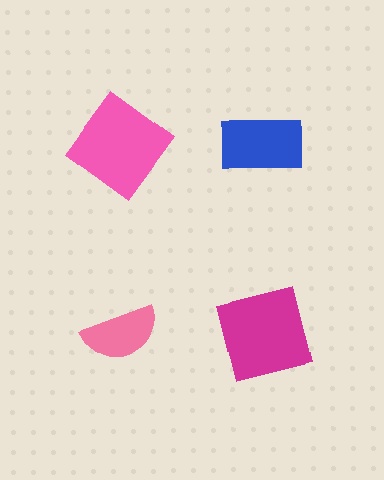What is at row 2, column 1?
A pink semicircle.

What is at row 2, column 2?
A magenta square.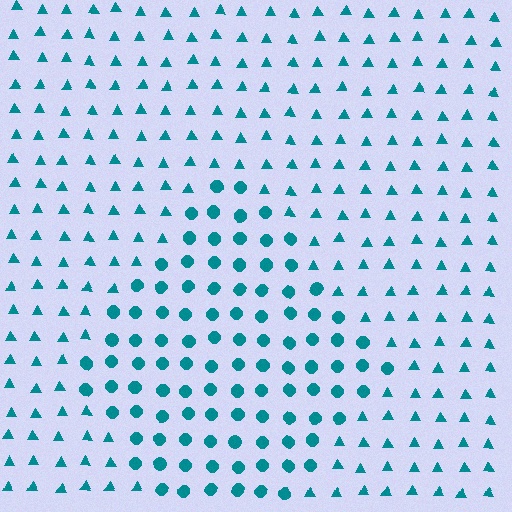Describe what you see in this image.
The image is filled with small teal elements arranged in a uniform grid. A diamond-shaped region contains circles, while the surrounding area contains triangles. The boundary is defined purely by the change in element shape.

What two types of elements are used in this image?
The image uses circles inside the diamond region and triangles outside it.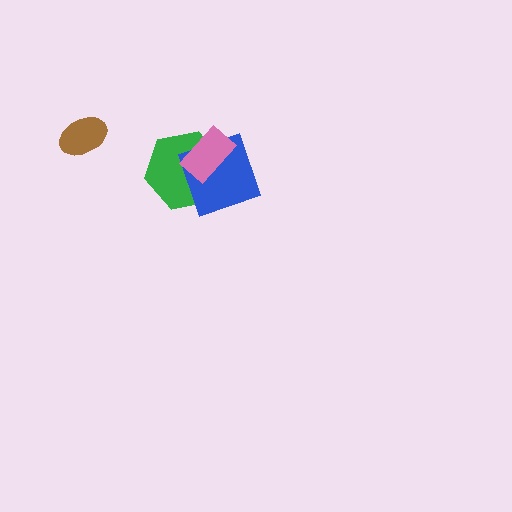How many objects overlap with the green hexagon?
2 objects overlap with the green hexagon.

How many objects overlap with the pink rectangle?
2 objects overlap with the pink rectangle.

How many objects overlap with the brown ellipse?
0 objects overlap with the brown ellipse.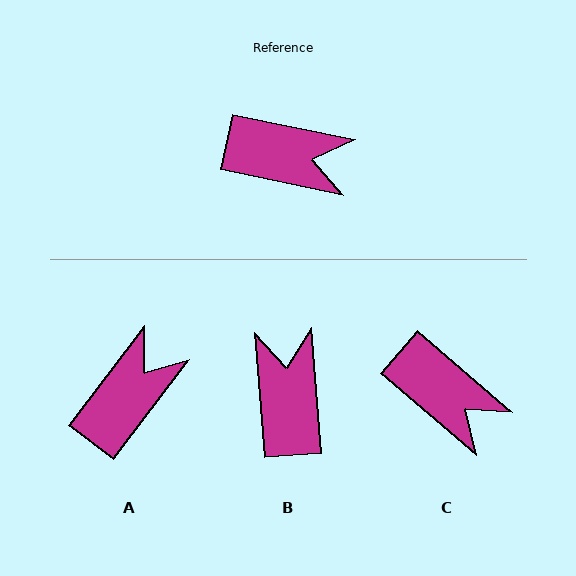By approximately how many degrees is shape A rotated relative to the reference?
Approximately 65 degrees counter-clockwise.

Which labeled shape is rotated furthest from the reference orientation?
B, about 106 degrees away.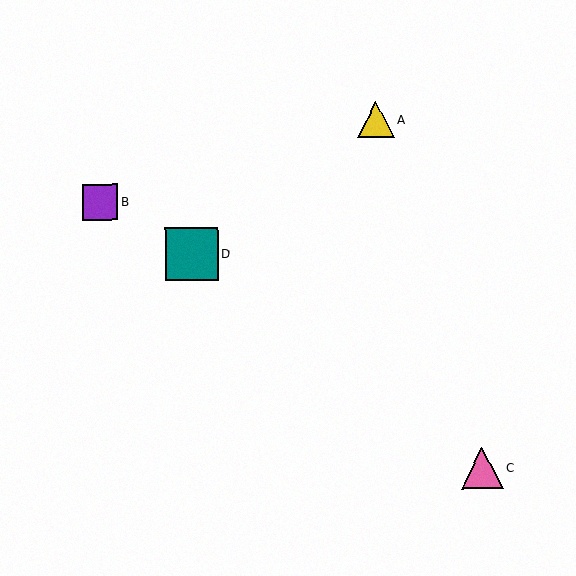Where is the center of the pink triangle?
The center of the pink triangle is at (482, 468).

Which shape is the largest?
The teal square (labeled D) is the largest.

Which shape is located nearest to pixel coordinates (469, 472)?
The pink triangle (labeled C) at (482, 468) is nearest to that location.